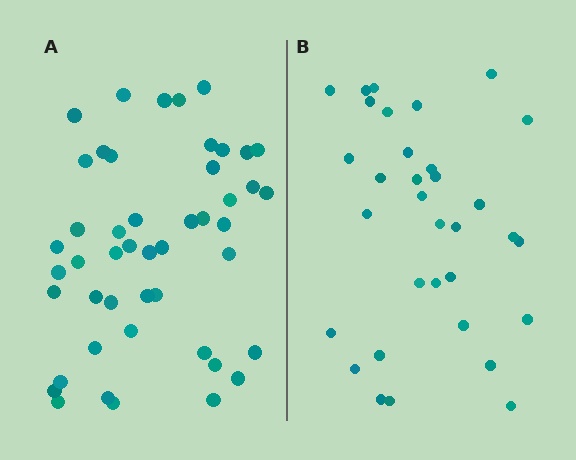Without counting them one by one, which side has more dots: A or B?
Region A (the left region) has more dots.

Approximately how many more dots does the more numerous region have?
Region A has approximately 15 more dots than region B.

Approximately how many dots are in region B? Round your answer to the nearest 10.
About 30 dots. (The exact count is 33, which rounds to 30.)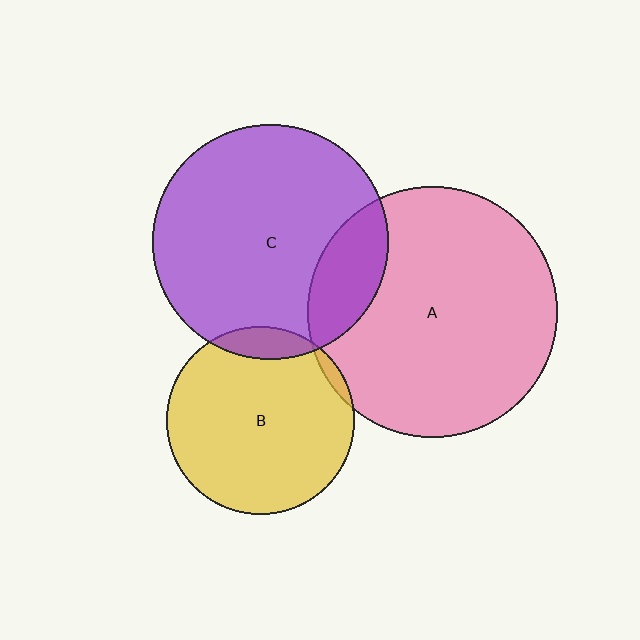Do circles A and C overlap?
Yes.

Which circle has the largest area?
Circle A (pink).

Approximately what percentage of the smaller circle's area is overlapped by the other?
Approximately 20%.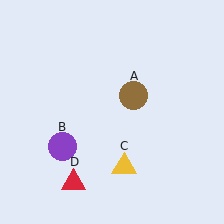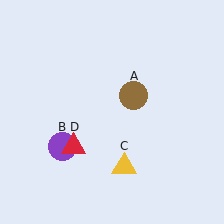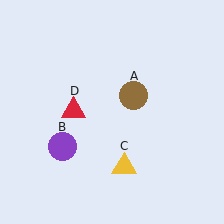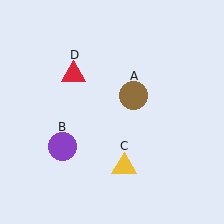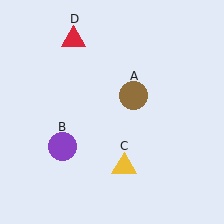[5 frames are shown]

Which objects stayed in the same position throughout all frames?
Brown circle (object A) and purple circle (object B) and yellow triangle (object C) remained stationary.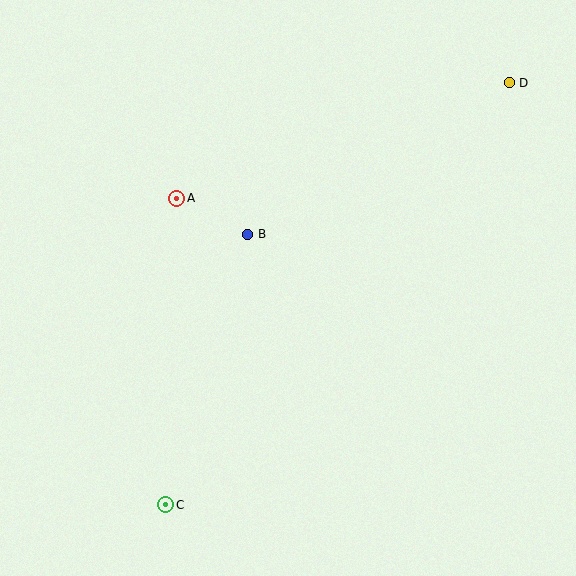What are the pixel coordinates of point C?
Point C is at (166, 505).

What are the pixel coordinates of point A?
Point A is at (177, 199).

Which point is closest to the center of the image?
Point B at (248, 234) is closest to the center.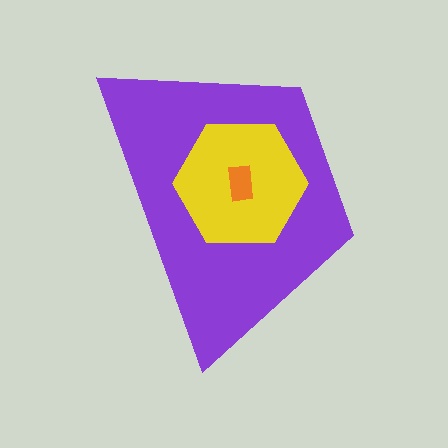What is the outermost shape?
The purple trapezoid.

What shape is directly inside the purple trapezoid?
The yellow hexagon.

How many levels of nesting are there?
3.